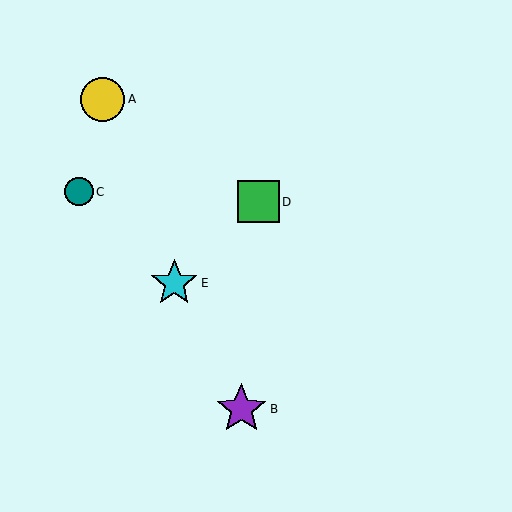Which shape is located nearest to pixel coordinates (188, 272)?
The cyan star (labeled E) at (174, 283) is nearest to that location.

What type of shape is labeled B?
Shape B is a purple star.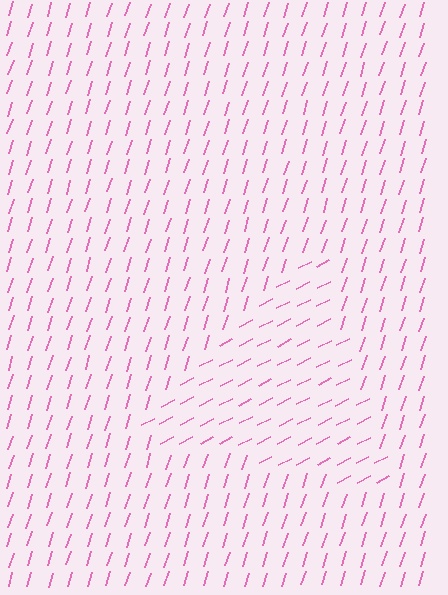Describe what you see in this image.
The image is filled with small pink line segments. A triangle region in the image has lines oriented differently from the surrounding lines, creating a visible texture boundary.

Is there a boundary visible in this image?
Yes, there is a texture boundary formed by a change in line orientation.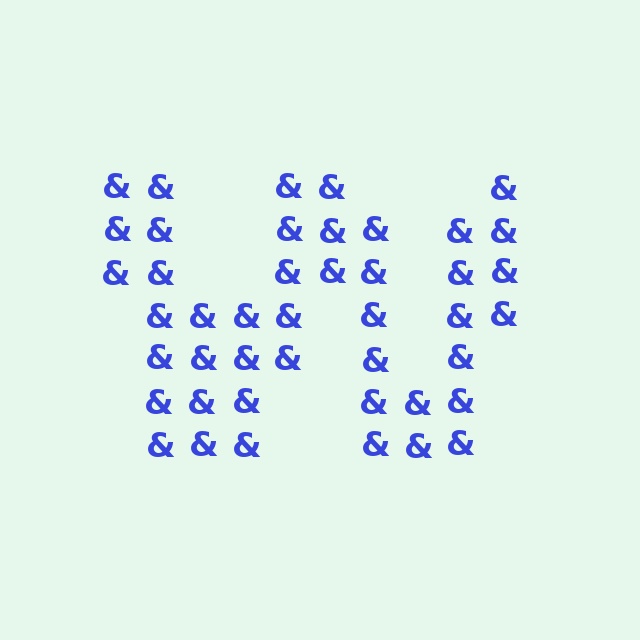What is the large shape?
The large shape is the letter W.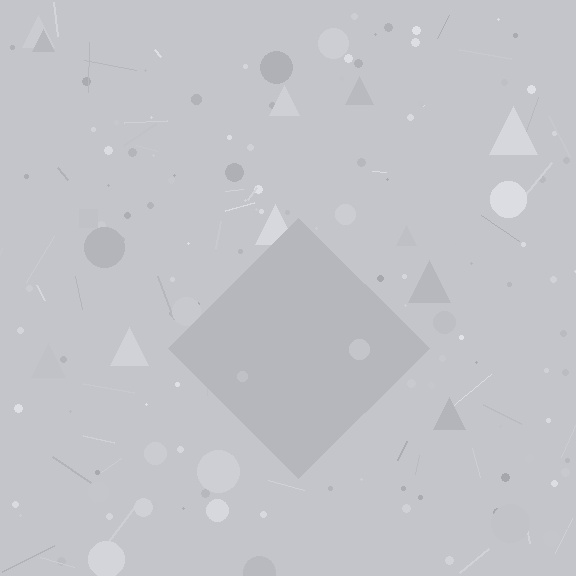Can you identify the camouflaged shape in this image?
The camouflaged shape is a diamond.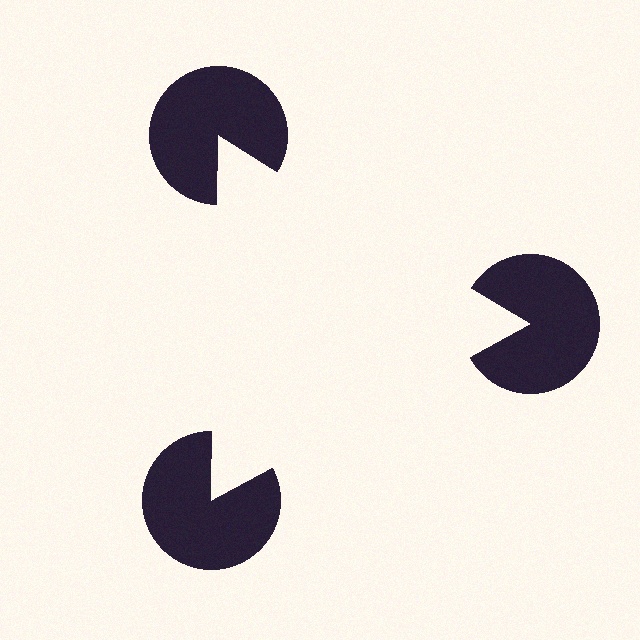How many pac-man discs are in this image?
There are 3 — one at each vertex of the illusory triangle.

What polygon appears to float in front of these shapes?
An illusory triangle — its edges are inferred from the aligned wedge cuts in the pac-man discs, not physically drawn.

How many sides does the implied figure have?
3 sides.